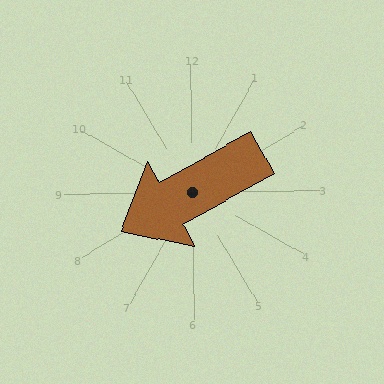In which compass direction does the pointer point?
Southwest.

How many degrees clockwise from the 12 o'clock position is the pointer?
Approximately 242 degrees.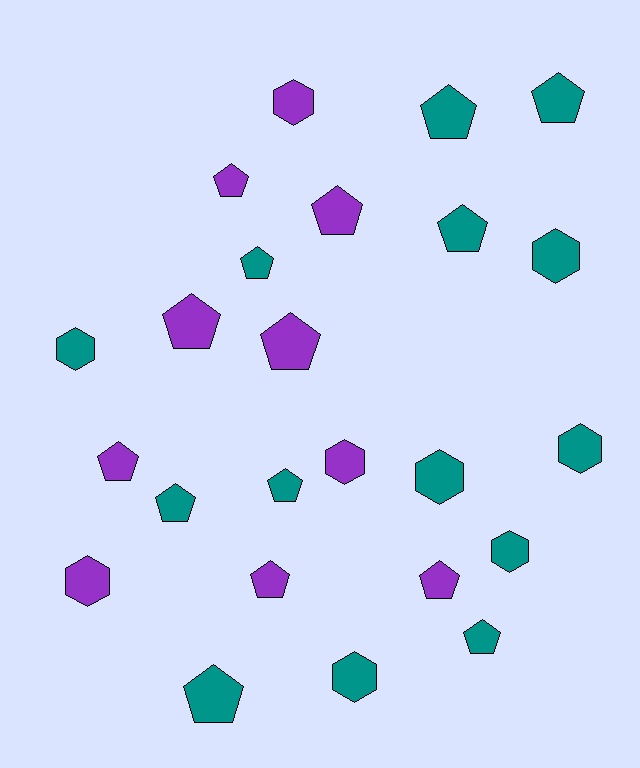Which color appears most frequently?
Teal, with 14 objects.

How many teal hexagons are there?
There are 6 teal hexagons.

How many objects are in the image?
There are 24 objects.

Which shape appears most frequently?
Pentagon, with 15 objects.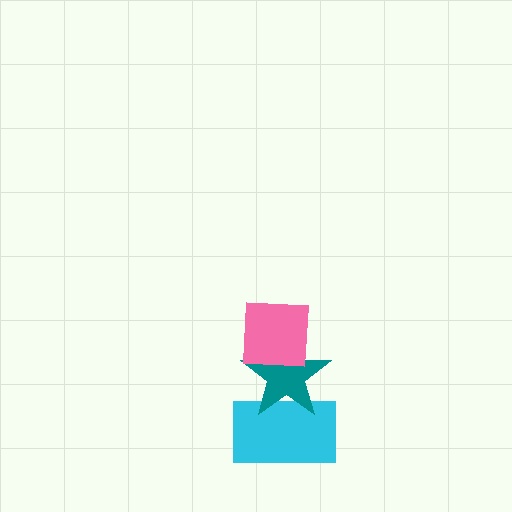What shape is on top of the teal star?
The pink square is on top of the teal star.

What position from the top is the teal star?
The teal star is 2nd from the top.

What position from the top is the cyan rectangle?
The cyan rectangle is 3rd from the top.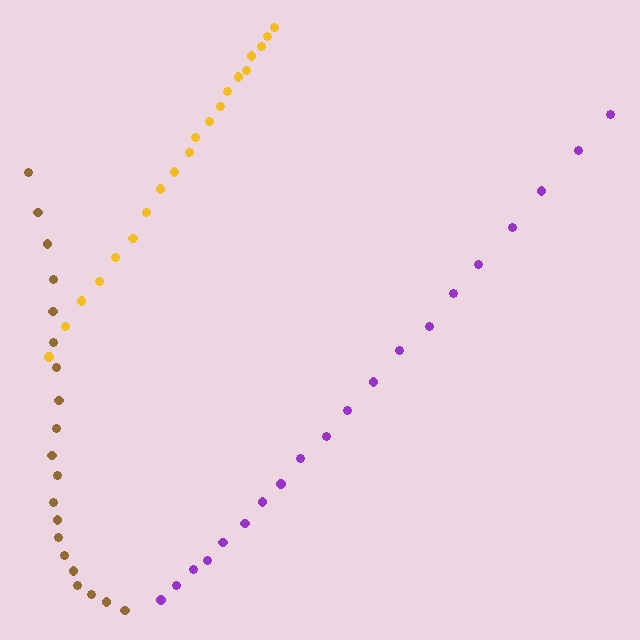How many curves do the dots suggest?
There are 3 distinct paths.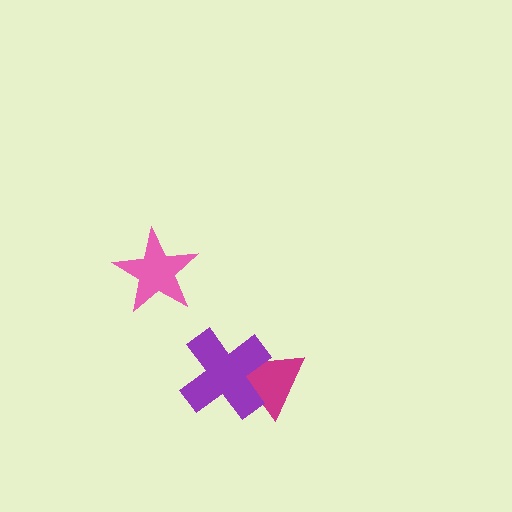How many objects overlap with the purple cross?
1 object overlaps with the purple cross.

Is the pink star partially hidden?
No, no other shape covers it.